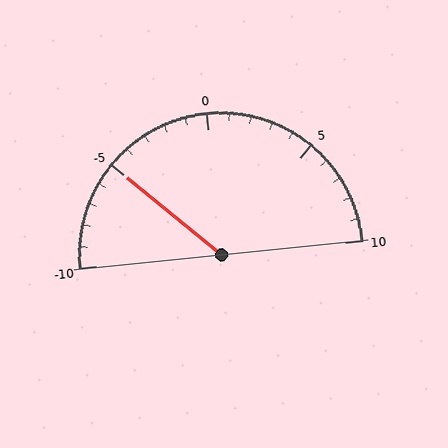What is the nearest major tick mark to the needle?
The nearest major tick mark is -5.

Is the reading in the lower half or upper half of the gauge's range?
The reading is in the lower half of the range (-10 to 10).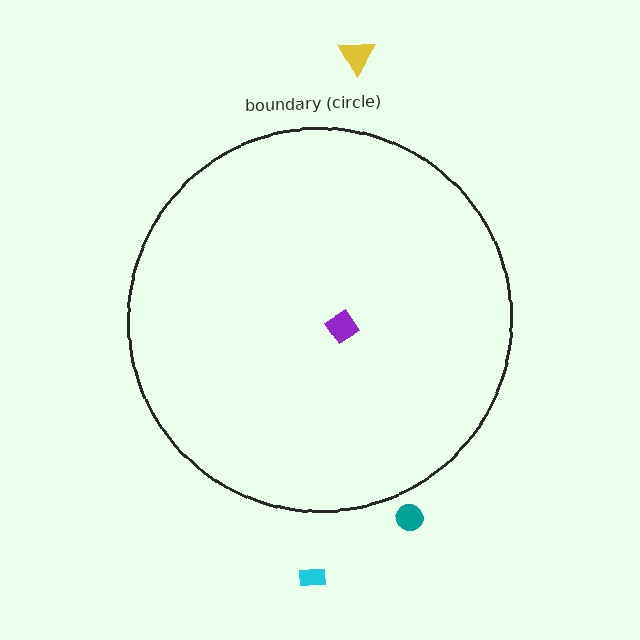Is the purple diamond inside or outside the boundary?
Inside.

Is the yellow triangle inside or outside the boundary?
Outside.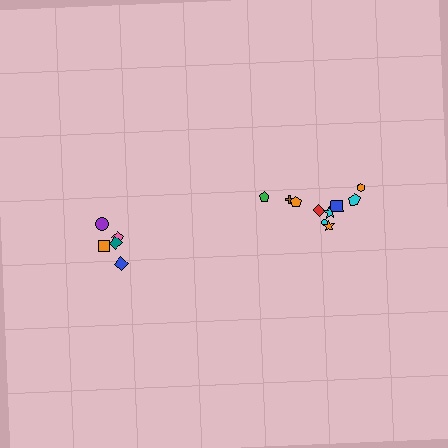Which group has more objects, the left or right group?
The right group.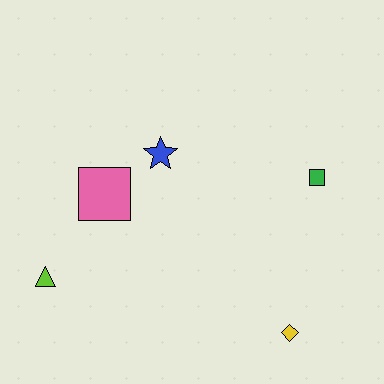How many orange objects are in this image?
There are no orange objects.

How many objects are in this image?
There are 5 objects.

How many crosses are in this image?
There are no crosses.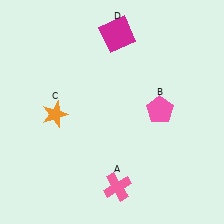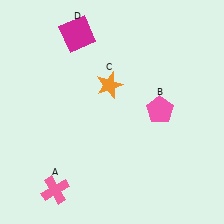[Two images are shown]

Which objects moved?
The objects that moved are: the pink cross (A), the orange star (C), the magenta square (D).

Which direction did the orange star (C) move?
The orange star (C) moved right.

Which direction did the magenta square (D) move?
The magenta square (D) moved left.